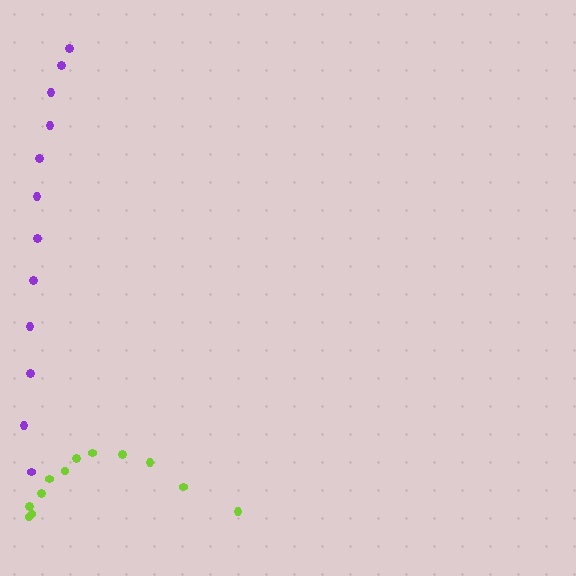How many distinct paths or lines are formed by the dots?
There are 2 distinct paths.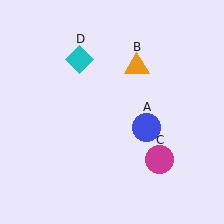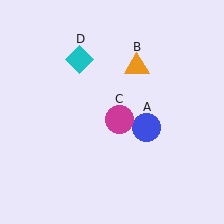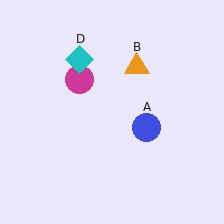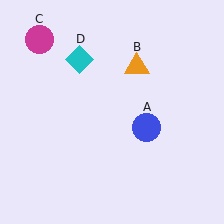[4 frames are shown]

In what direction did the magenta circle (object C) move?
The magenta circle (object C) moved up and to the left.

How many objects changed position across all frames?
1 object changed position: magenta circle (object C).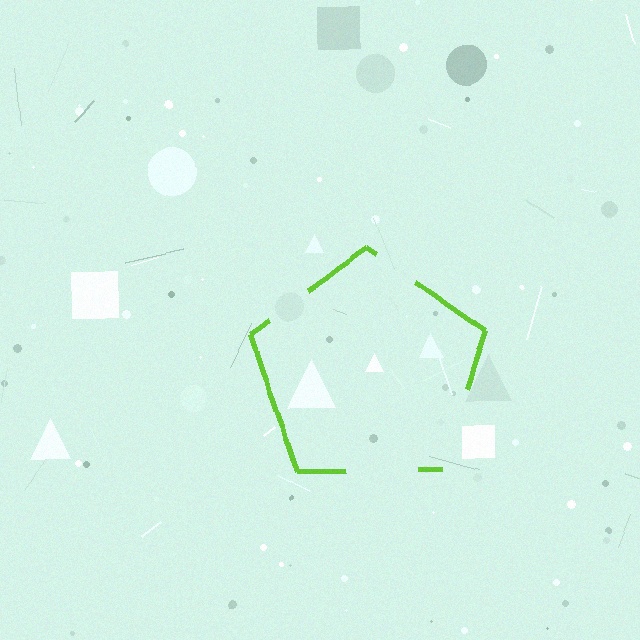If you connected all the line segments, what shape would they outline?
They would outline a pentagon.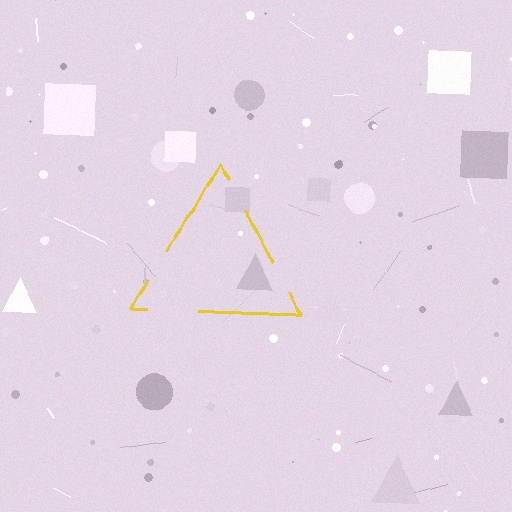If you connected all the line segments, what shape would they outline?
They would outline a triangle.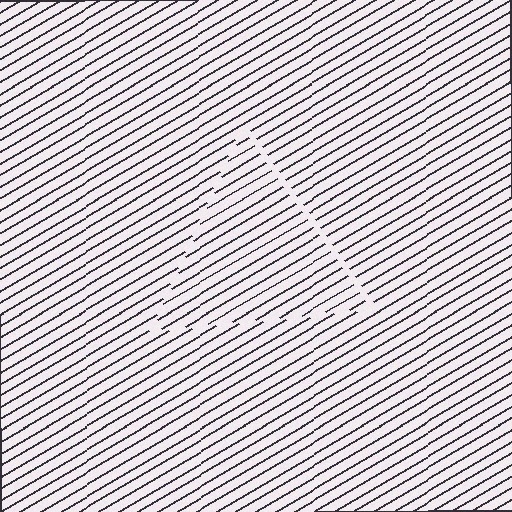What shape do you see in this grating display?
An illusory triangle. The interior of the shape contains the same grating, shifted by half a period — the contour is defined by the phase discontinuity where line-ends from the inner and outer gratings abut.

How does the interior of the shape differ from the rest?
The interior of the shape contains the same grating, shifted by half a period — the contour is defined by the phase discontinuity where line-ends from the inner and outer gratings abut.